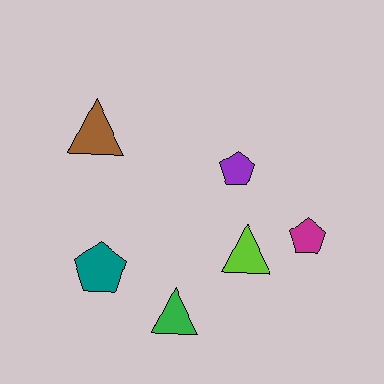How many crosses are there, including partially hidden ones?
There are no crosses.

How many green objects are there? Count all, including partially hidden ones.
There is 1 green object.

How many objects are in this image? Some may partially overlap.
There are 6 objects.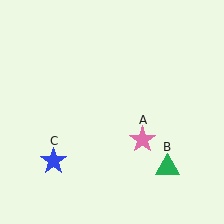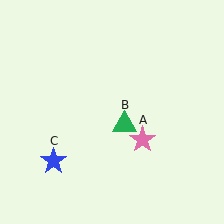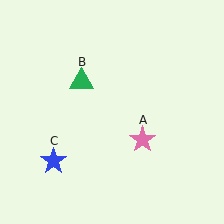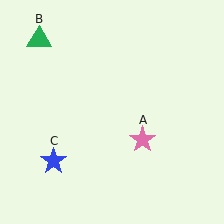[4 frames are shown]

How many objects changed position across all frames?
1 object changed position: green triangle (object B).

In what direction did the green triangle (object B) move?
The green triangle (object B) moved up and to the left.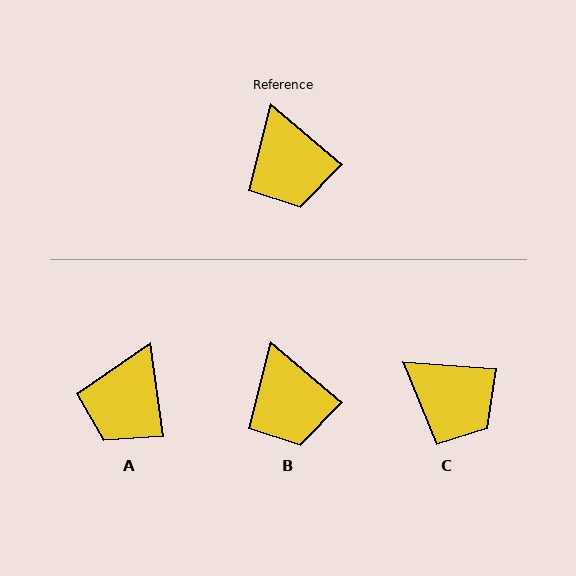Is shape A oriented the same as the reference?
No, it is off by about 42 degrees.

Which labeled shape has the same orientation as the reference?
B.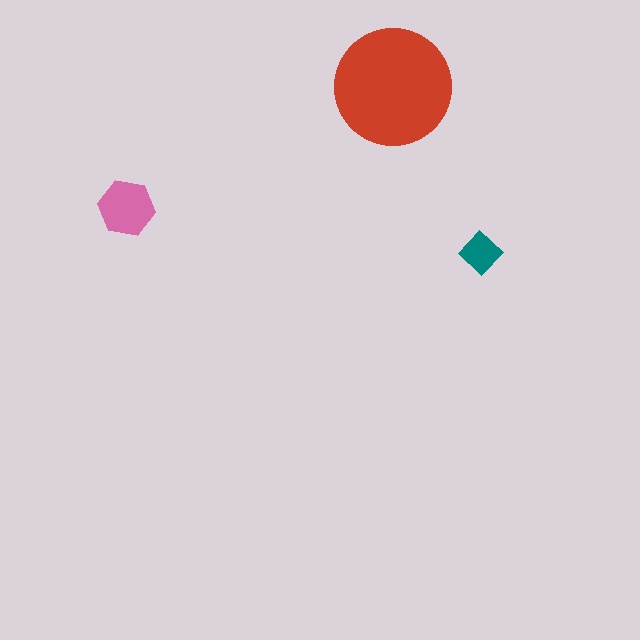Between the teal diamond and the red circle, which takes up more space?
The red circle.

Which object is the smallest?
The teal diamond.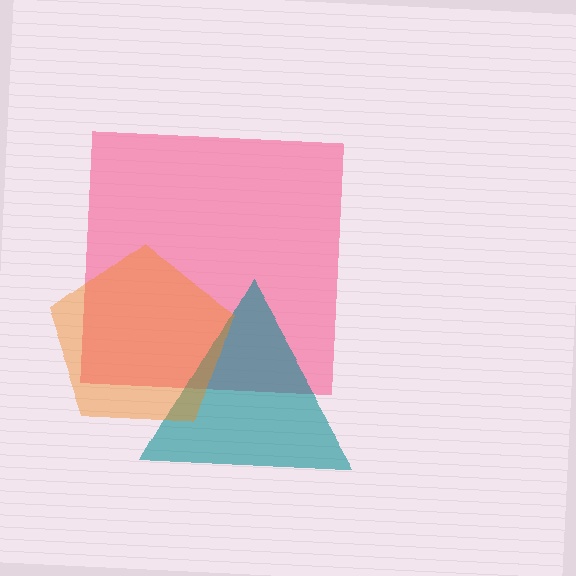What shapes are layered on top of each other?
The layered shapes are: a pink square, a teal triangle, an orange pentagon.